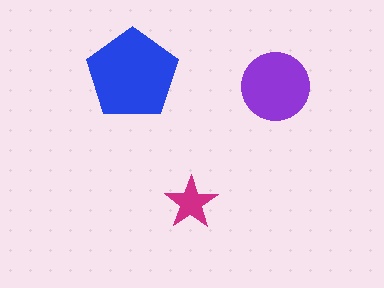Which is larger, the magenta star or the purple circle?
The purple circle.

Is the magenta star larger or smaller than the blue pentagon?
Smaller.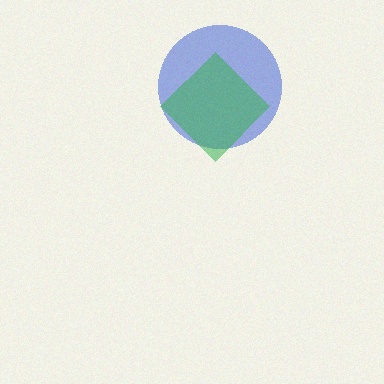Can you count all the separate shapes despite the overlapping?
Yes, there are 2 separate shapes.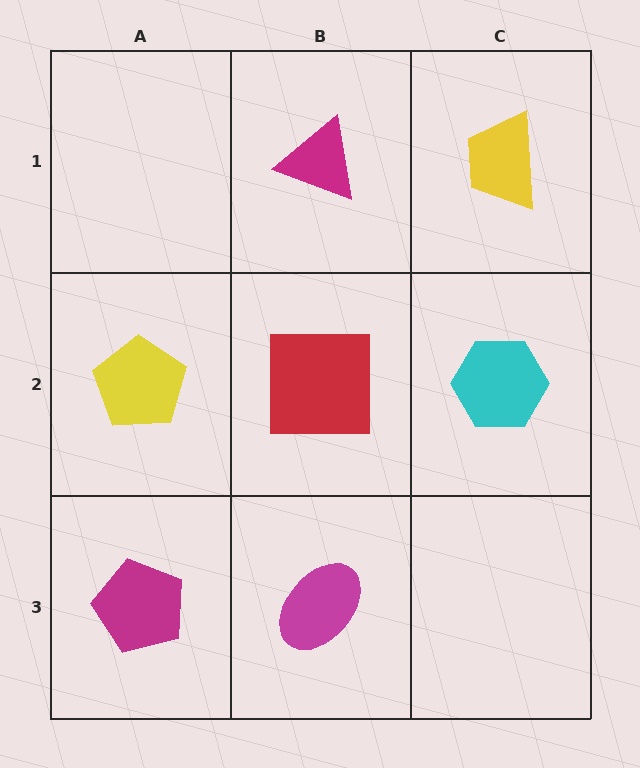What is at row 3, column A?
A magenta pentagon.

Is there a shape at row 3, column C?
No, that cell is empty.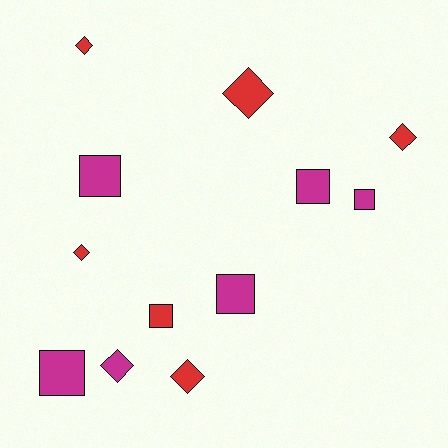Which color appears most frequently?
Red, with 6 objects.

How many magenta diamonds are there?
There is 1 magenta diamond.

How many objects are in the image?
There are 12 objects.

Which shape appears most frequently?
Square, with 6 objects.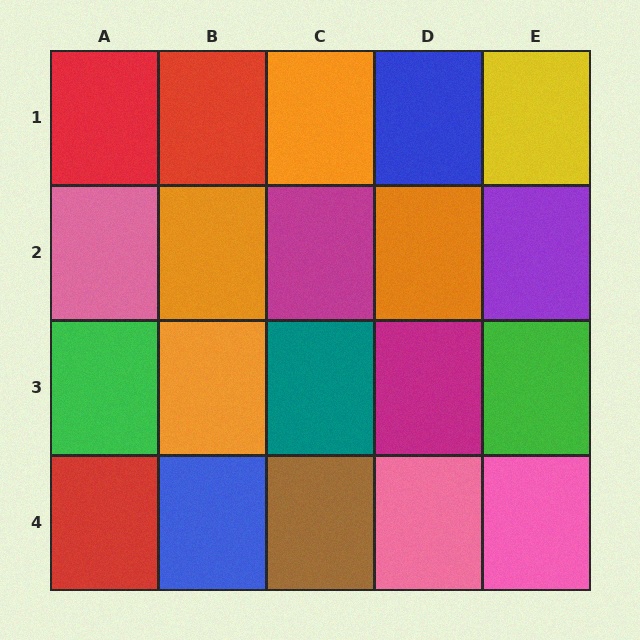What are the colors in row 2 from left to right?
Pink, orange, magenta, orange, purple.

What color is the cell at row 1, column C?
Orange.